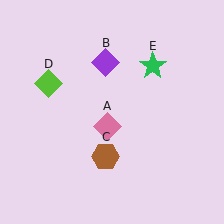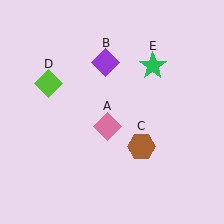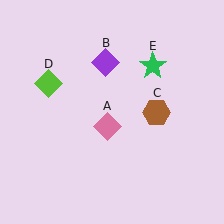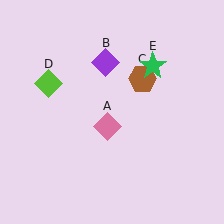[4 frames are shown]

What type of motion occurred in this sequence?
The brown hexagon (object C) rotated counterclockwise around the center of the scene.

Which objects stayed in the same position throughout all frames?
Pink diamond (object A) and purple diamond (object B) and lime diamond (object D) and green star (object E) remained stationary.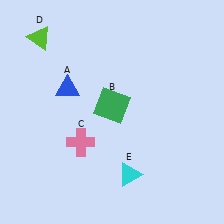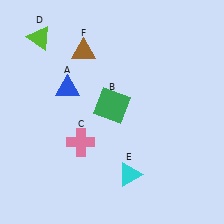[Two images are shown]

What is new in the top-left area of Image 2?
A brown triangle (F) was added in the top-left area of Image 2.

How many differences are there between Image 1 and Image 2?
There is 1 difference between the two images.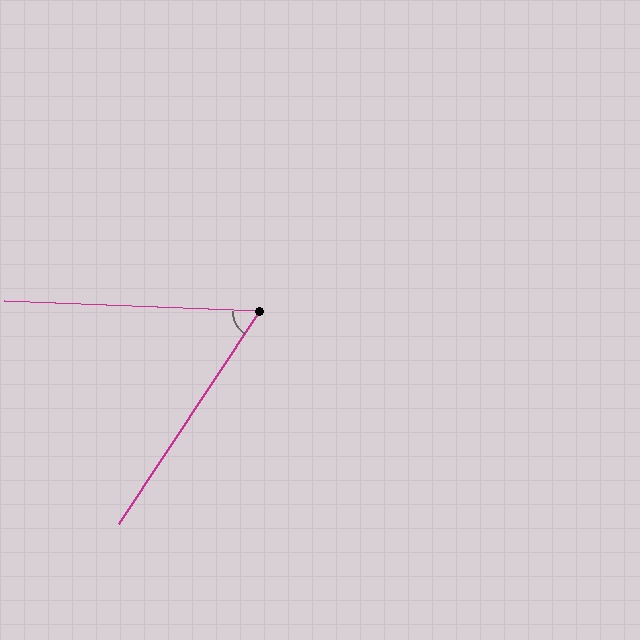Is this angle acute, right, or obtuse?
It is acute.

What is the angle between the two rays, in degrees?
Approximately 59 degrees.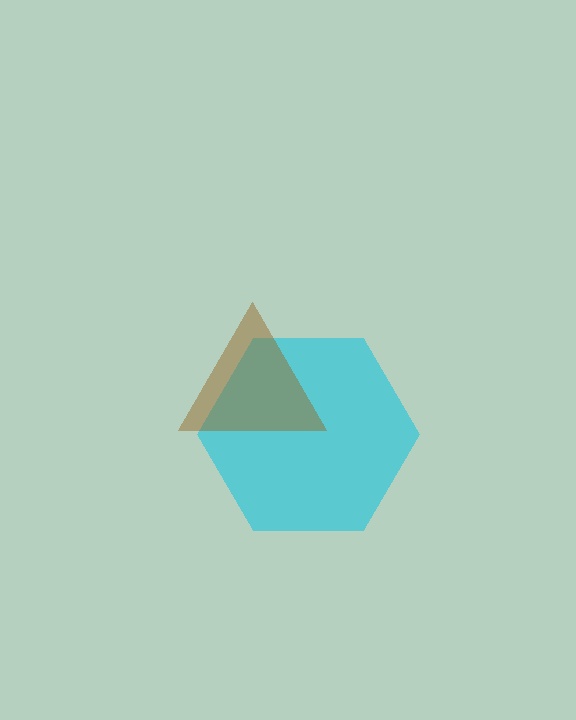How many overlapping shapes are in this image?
There are 2 overlapping shapes in the image.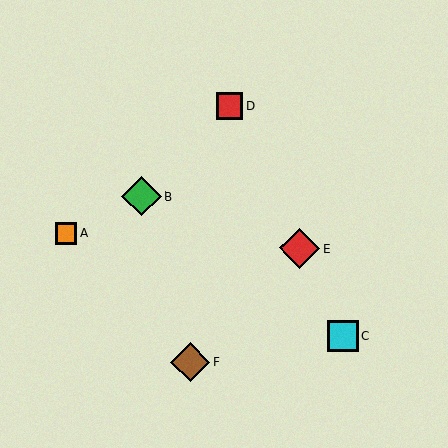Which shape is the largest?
The red diamond (labeled E) is the largest.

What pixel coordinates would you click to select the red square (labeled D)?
Click at (230, 106) to select the red square D.